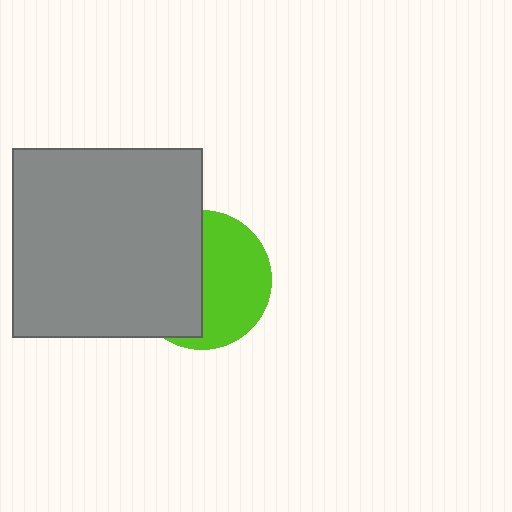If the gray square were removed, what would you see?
You would see the complete lime circle.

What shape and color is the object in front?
The object in front is a gray square.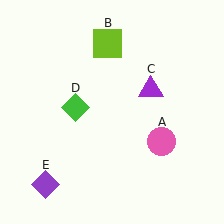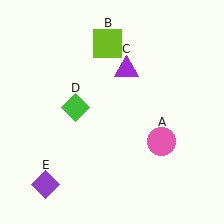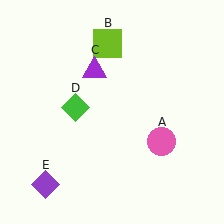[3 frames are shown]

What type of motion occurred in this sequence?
The purple triangle (object C) rotated counterclockwise around the center of the scene.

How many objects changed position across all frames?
1 object changed position: purple triangle (object C).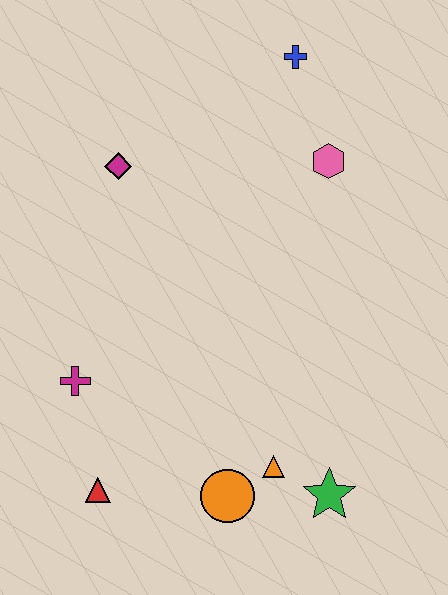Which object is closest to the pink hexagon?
The blue cross is closest to the pink hexagon.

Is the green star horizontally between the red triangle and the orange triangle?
No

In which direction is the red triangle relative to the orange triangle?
The red triangle is to the left of the orange triangle.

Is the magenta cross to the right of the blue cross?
No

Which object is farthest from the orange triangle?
The blue cross is farthest from the orange triangle.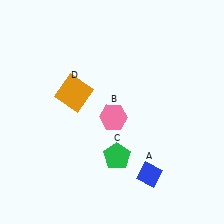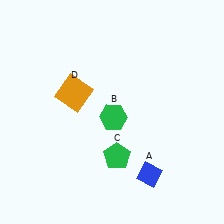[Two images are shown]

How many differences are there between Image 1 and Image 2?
There is 1 difference between the two images.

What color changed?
The hexagon (B) changed from pink in Image 1 to green in Image 2.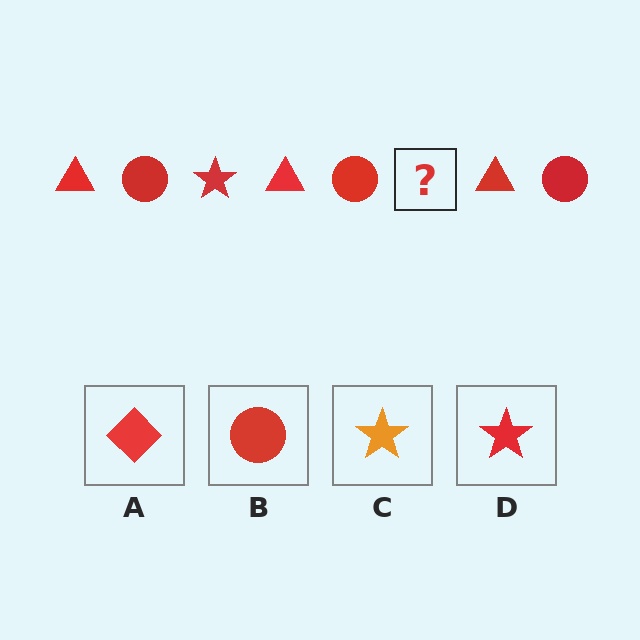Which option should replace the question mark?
Option D.